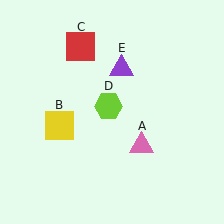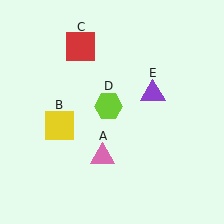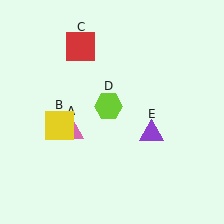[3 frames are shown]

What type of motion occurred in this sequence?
The pink triangle (object A), purple triangle (object E) rotated clockwise around the center of the scene.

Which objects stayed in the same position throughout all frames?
Yellow square (object B) and red square (object C) and lime hexagon (object D) remained stationary.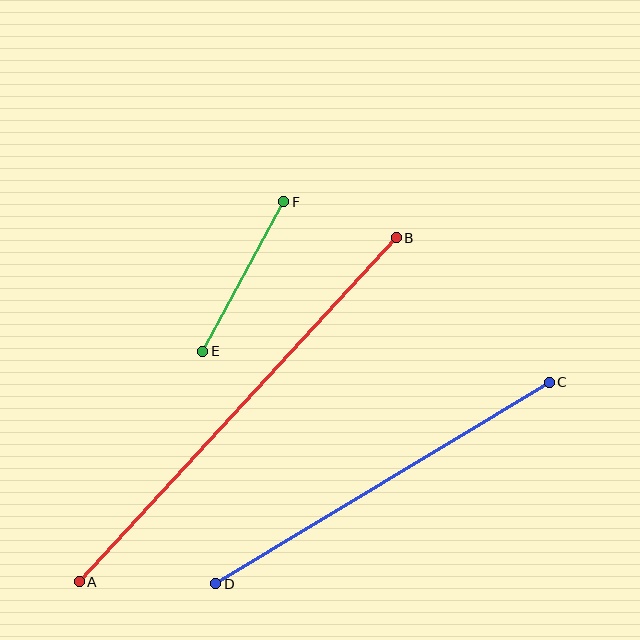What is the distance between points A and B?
The distance is approximately 468 pixels.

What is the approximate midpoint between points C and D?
The midpoint is at approximately (382, 483) pixels.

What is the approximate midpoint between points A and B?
The midpoint is at approximately (238, 410) pixels.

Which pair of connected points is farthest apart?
Points A and B are farthest apart.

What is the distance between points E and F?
The distance is approximately 170 pixels.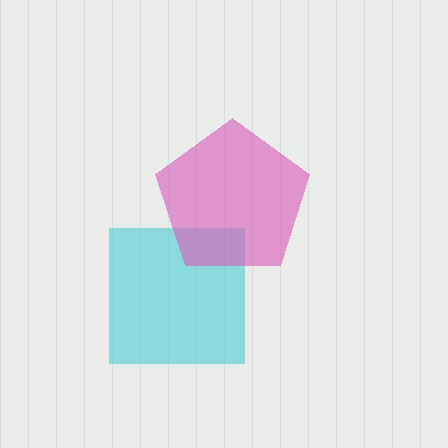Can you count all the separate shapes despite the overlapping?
Yes, there are 2 separate shapes.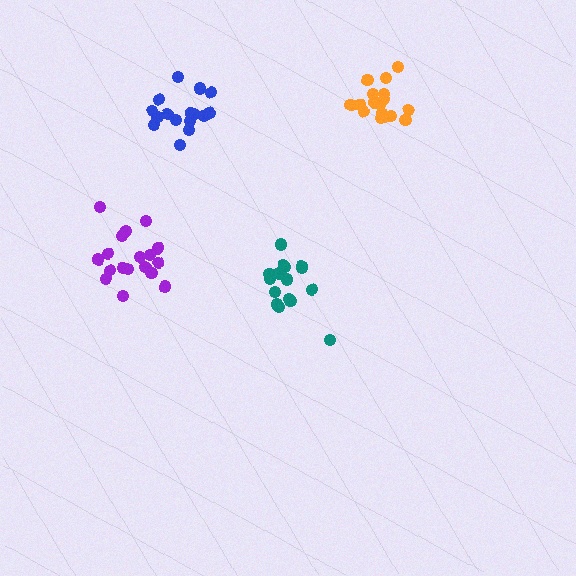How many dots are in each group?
Group 1: 16 dots, Group 2: 17 dots, Group 3: 19 dots, Group 4: 16 dots (68 total).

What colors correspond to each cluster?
The clusters are colored: teal, orange, purple, blue.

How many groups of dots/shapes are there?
There are 4 groups.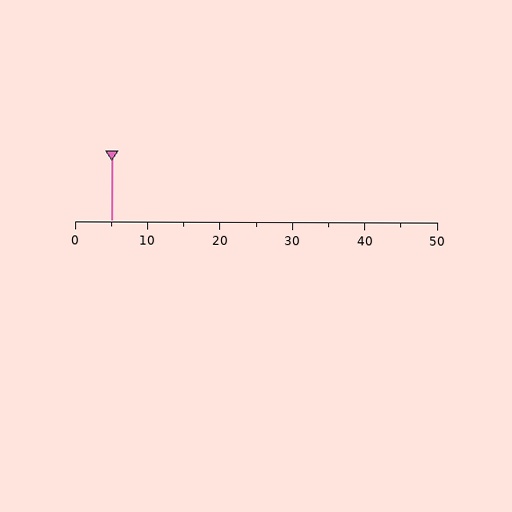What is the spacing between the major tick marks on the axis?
The major ticks are spaced 10 apart.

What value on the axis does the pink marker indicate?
The marker indicates approximately 5.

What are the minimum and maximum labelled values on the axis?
The axis runs from 0 to 50.